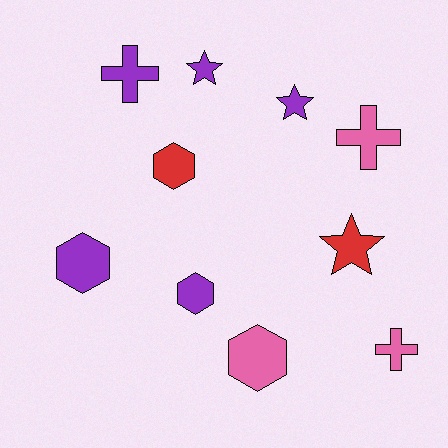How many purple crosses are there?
There is 1 purple cross.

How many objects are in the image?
There are 10 objects.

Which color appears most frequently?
Purple, with 5 objects.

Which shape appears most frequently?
Hexagon, with 4 objects.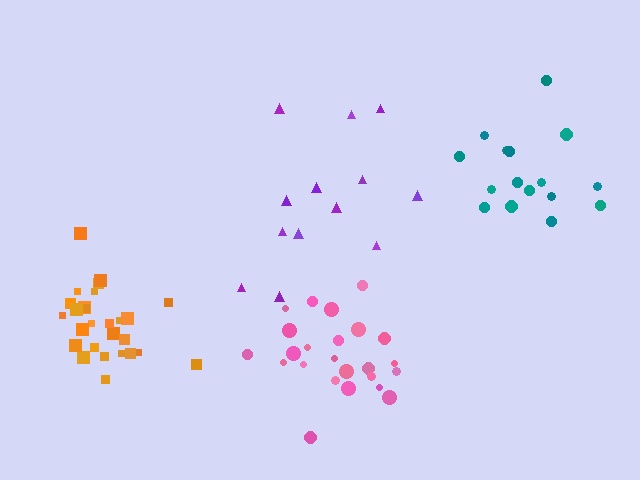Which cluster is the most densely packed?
Orange.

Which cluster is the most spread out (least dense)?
Purple.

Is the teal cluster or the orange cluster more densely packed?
Orange.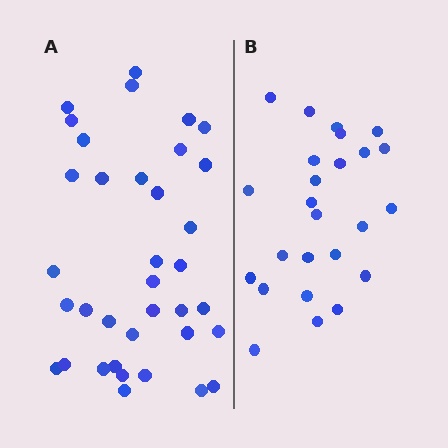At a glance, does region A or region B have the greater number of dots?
Region A (the left region) has more dots.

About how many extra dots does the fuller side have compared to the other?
Region A has roughly 12 or so more dots than region B.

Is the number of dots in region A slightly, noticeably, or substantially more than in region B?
Region A has noticeably more, but not dramatically so. The ratio is roughly 1.4 to 1.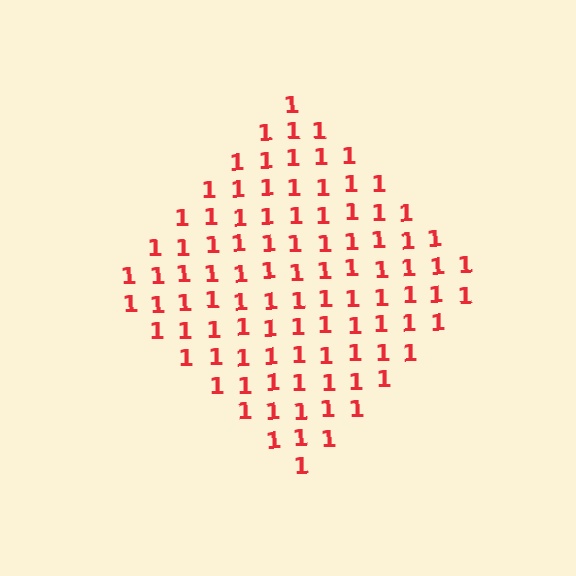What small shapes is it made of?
It is made of small digit 1's.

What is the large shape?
The large shape is a diamond.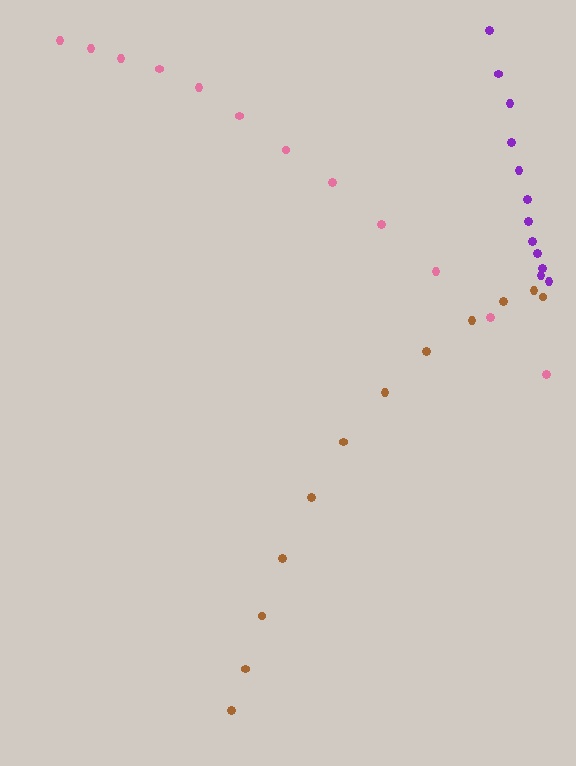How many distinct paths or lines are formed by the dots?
There are 3 distinct paths.